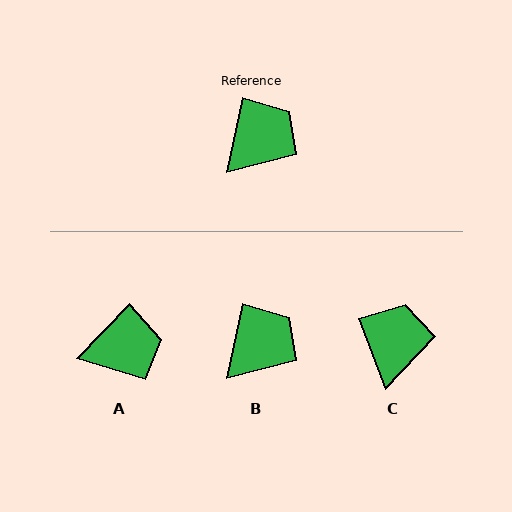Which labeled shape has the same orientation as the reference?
B.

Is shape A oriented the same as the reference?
No, it is off by about 31 degrees.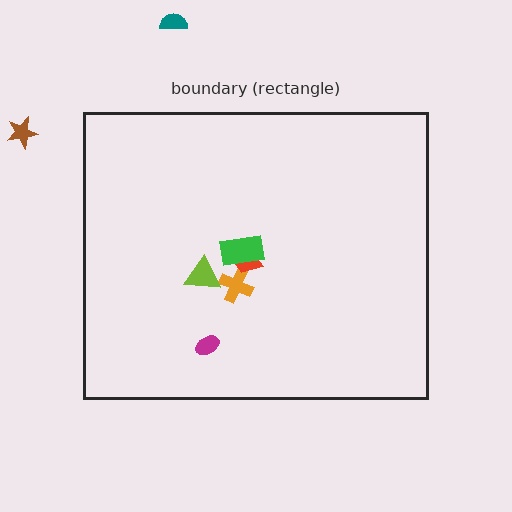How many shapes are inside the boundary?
5 inside, 2 outside.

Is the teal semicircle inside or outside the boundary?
Outside.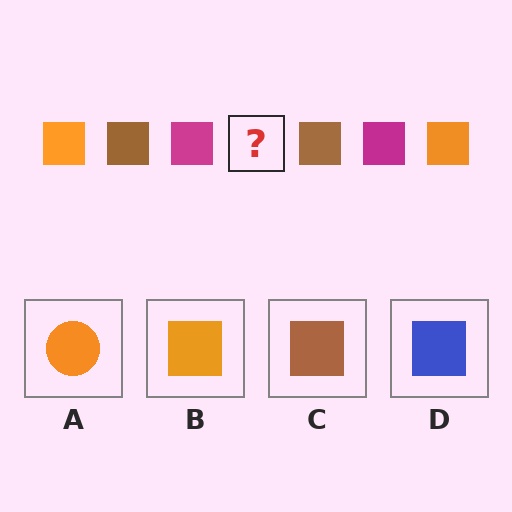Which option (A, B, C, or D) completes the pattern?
B.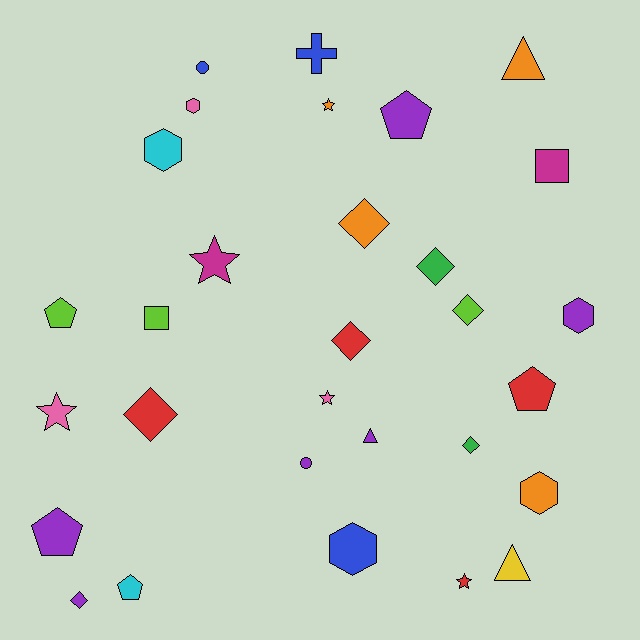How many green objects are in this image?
There are 2 green objects.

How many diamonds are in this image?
There are 7 diamonds.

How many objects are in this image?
There are 30 objects.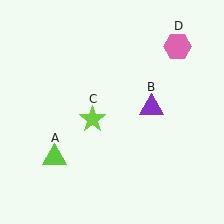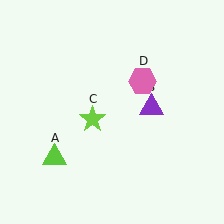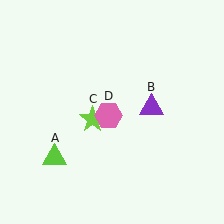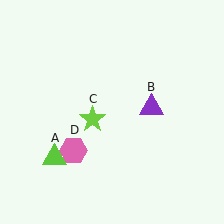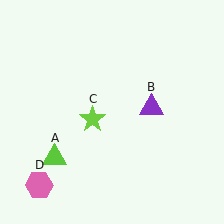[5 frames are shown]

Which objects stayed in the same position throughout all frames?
Lime triangle (object A) and purple triangle (object B) and lime star (object C) remained stationary.